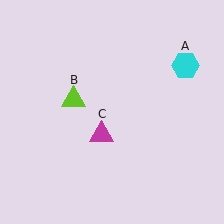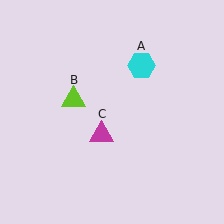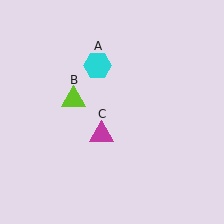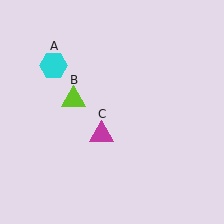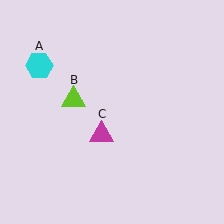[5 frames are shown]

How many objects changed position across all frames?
1 object changed position: cyan hexagon (object A).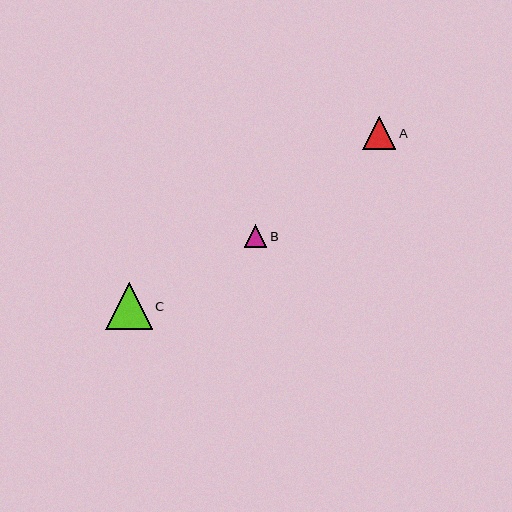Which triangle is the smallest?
Triangle B is the smallest with a size of approximately 23 pixels.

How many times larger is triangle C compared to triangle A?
Triangle C is approximately 1.4 times the size of triangle A.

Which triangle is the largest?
Triangle C is the largest with a size of approximately 47 pixels.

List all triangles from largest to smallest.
From largest to smallest: C, A, B.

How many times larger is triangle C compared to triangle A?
Triangle C is approximately 1.4 times the size of triangle A.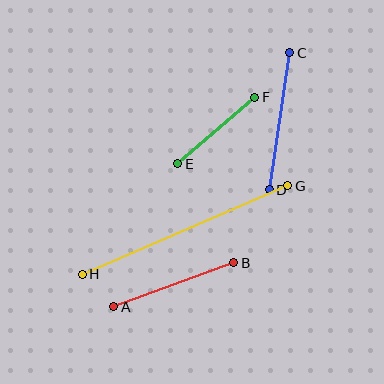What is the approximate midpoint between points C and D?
The midpoint is at approximately (279, 121) pixels.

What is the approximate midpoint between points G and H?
The midpoint is at approximately (185, 230) pixels.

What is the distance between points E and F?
The distance is approximately 101 pixels.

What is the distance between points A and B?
The distance is approximately 128 pixels.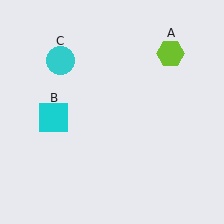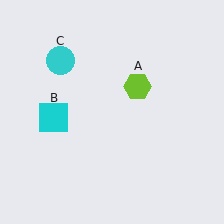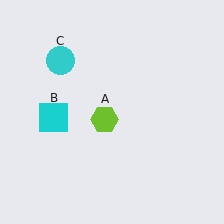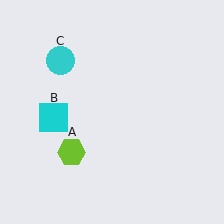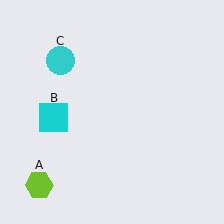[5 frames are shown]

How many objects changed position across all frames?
1 object changed position: lime hexagon (object A).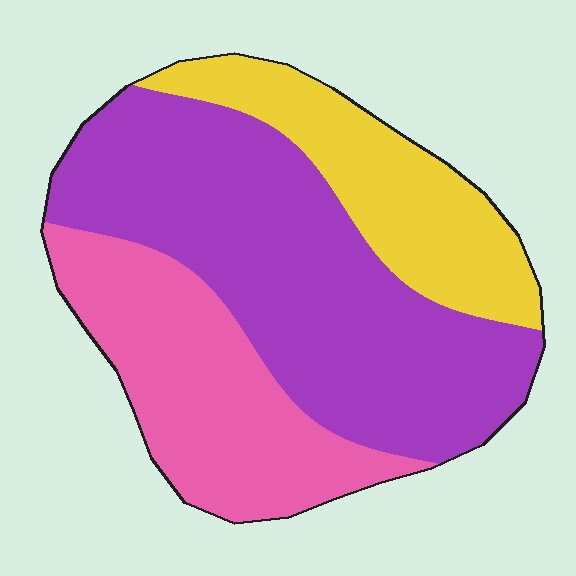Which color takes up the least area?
Yellow, at roughly 20%.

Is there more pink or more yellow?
Pink.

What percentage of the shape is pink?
Pink takes up between a sixth and a third of the shape.